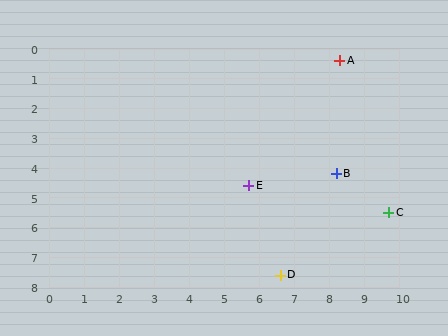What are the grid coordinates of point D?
Point D is at approximately (6.6, 7.6).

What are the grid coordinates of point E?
Point E is at approximately (5.7, 4.6).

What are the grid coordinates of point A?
Point A is at approximately (8.3, 0.4).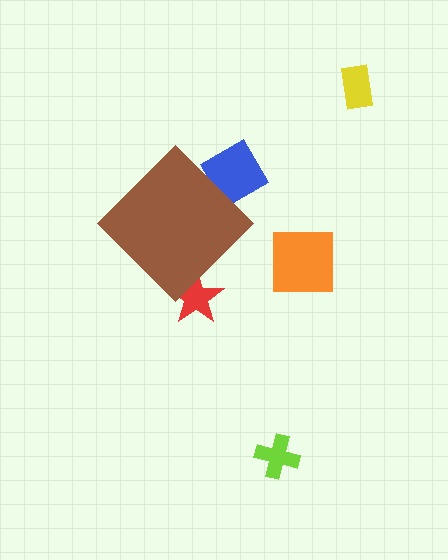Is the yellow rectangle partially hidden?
No, the yellow rectangle is fully visible.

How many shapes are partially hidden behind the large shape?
2 shapes are partially hidden.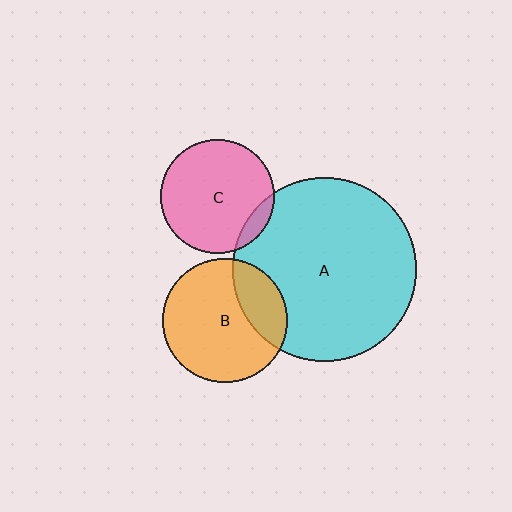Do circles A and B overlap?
Yes.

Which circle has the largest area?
Circle A (cyan).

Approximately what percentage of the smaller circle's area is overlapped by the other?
Approximately 25%.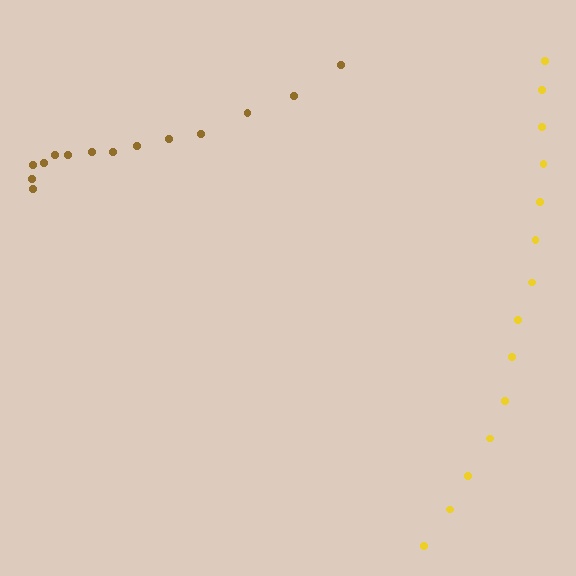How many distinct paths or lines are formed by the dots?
There are 2 distinct paths.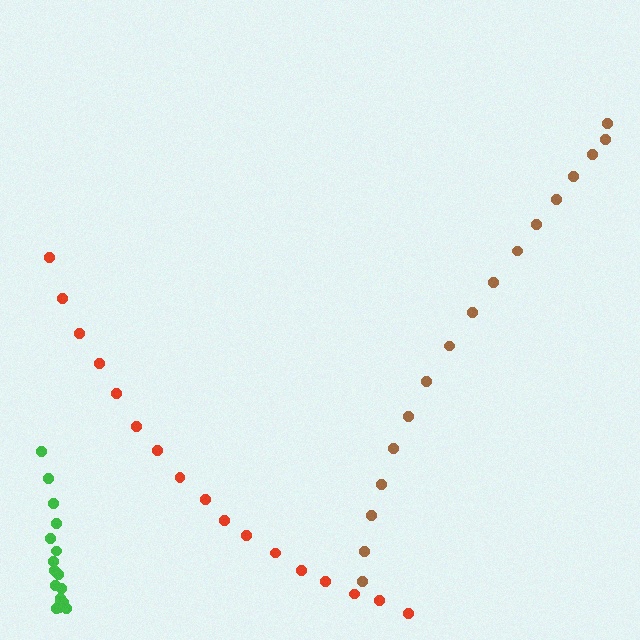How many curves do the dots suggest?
There are 3 distinct paths.